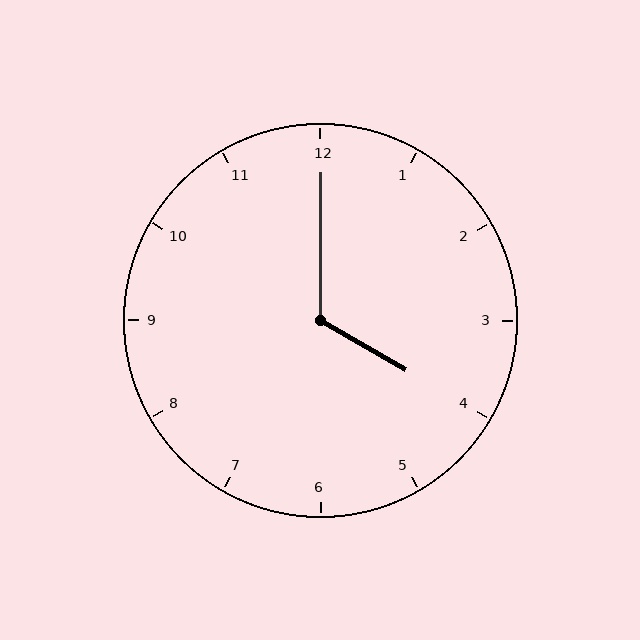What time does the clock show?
4:00.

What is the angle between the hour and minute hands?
Approximately 120 degrees.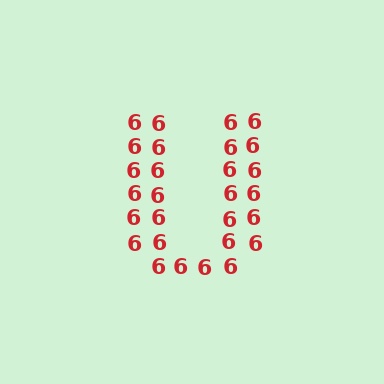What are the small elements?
The small elements are digit 6's.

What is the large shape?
The large shape is the letter U.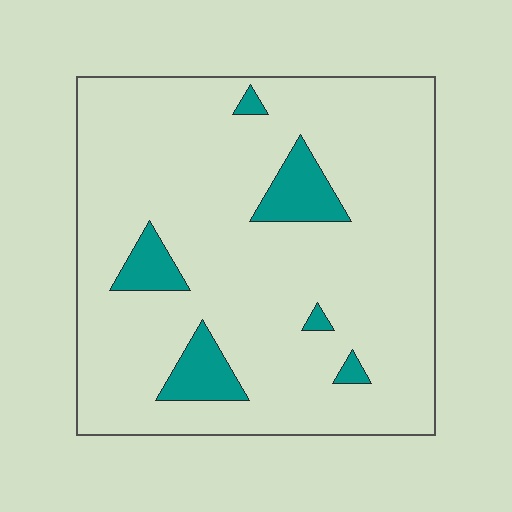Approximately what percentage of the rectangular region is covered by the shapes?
Approximately 10%.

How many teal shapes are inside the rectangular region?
6.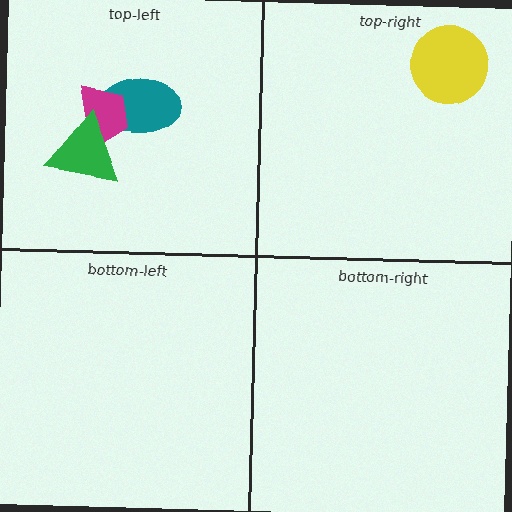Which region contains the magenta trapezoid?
The top-left region.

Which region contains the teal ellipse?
The top-left region.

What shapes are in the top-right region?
The yellow circle.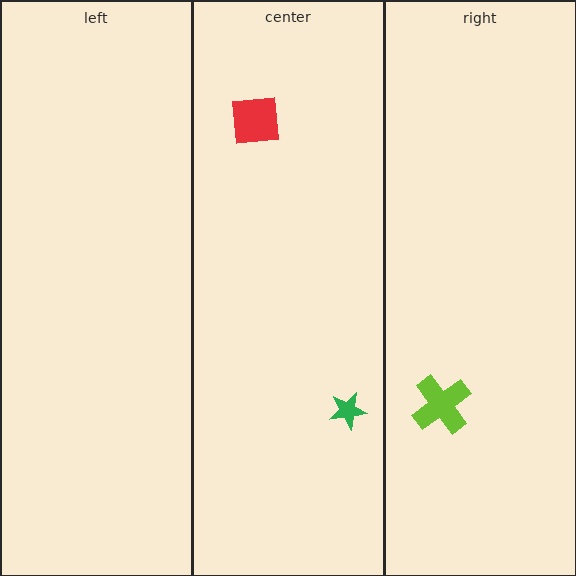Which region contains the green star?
The center region.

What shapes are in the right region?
The lime cross.